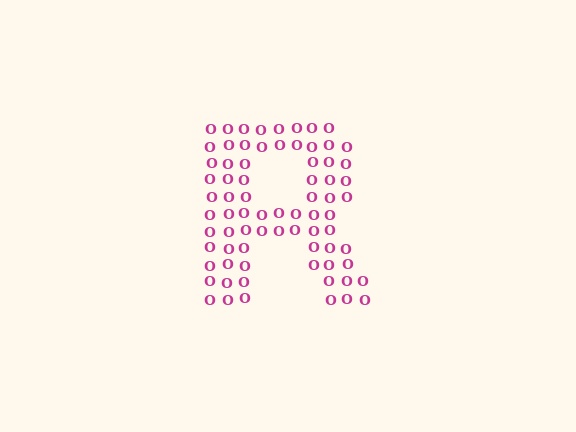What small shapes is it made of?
It is made of small letter O's.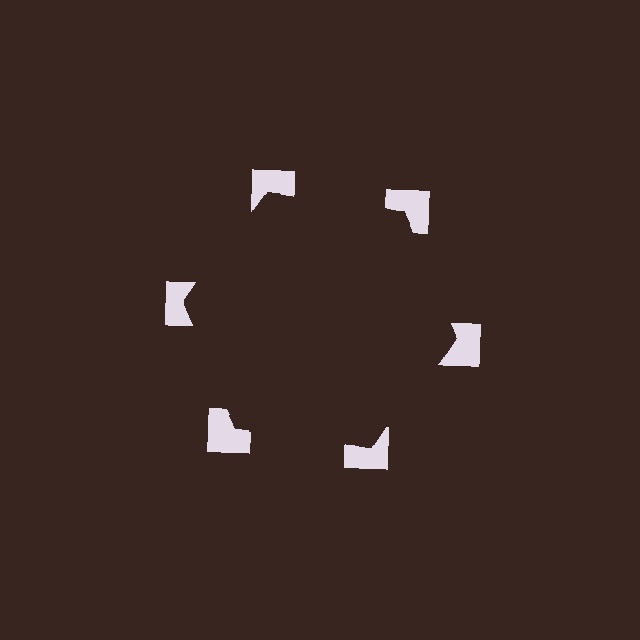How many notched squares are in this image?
There are 6 — one at each vertex of the illusory hexagon.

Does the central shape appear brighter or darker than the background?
It typically appears slightly darker than the background, even though no actual brightness change is drawn.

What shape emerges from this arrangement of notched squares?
An illusory hexagon — its edges are inferred from the aligned wedge cuts in the notched squares, not physically drawn.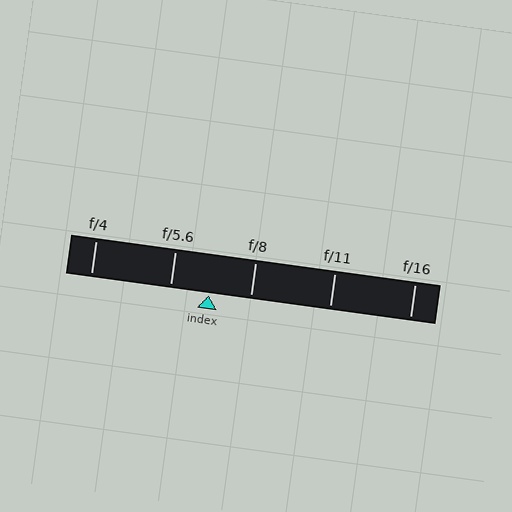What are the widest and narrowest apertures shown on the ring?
The widest aperture shown is f/4 and the narrowest is f/16.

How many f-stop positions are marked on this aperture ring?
There are 5 f-stop positions marked.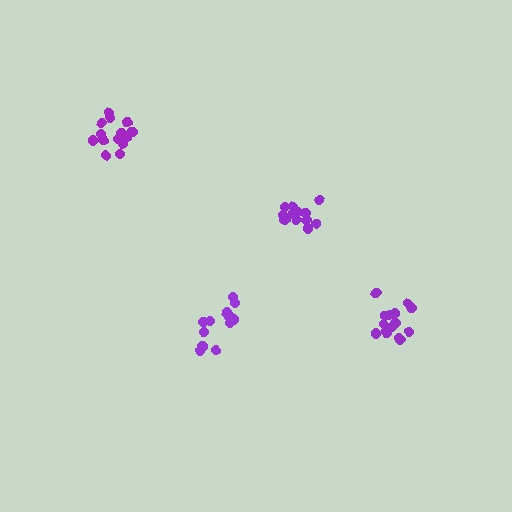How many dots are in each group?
Group 1: 13 dots, Group 2: 12 dots, Group 3: 14 dots, Group 4: 16 dots (55 total).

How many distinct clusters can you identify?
There are 4 distinct clusters.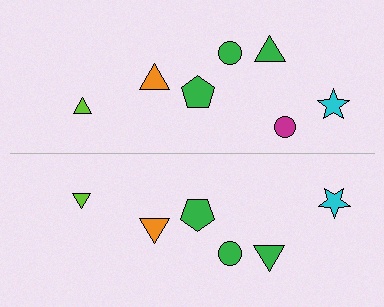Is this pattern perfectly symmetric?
No, the pattern is not perfectly symmetric. A magenta circle is missing from the bottom side.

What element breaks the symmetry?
A magenta circle is missing from the bottom side.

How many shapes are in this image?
There are 13 shapes in this image.